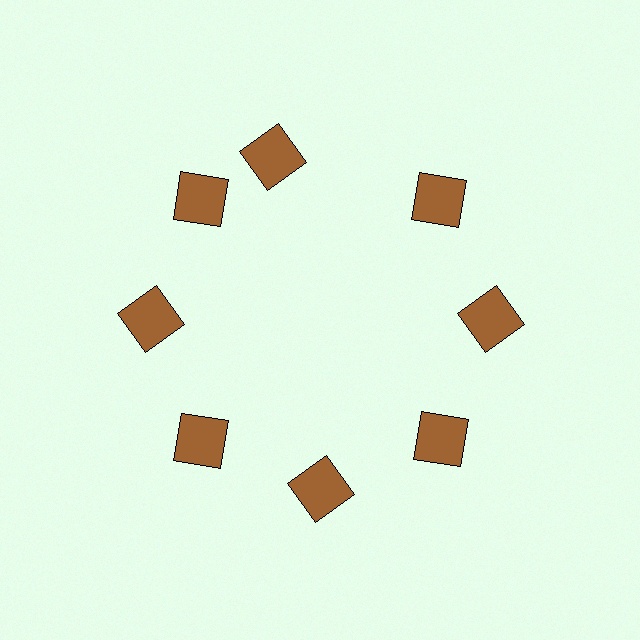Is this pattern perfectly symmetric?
No. The 8 brown squares are arranged in a ring, but one element near the 12 o'clock position is rotated out of alignment along the ring, breaking the 8-fold rotational symmetry.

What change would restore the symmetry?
The symmetry would be restored by rotating it back into even spacing with its neighbors so that all 8 squares sit at equal angles and equal distance from the center.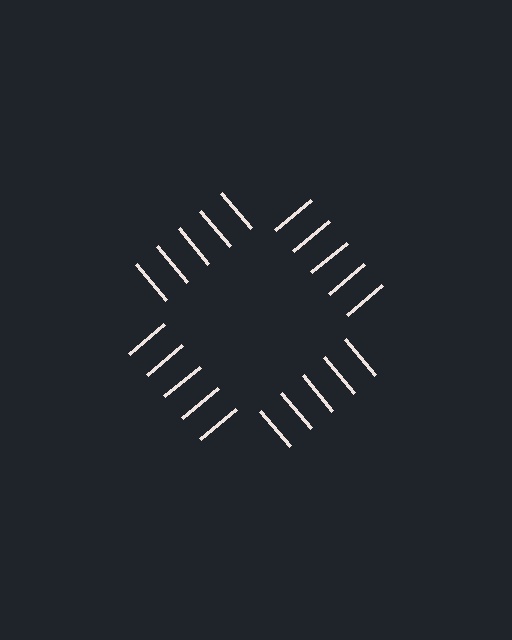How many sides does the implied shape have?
4 sides — the line-ends trace a square.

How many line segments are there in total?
20 — 5 along each of the 4 edges.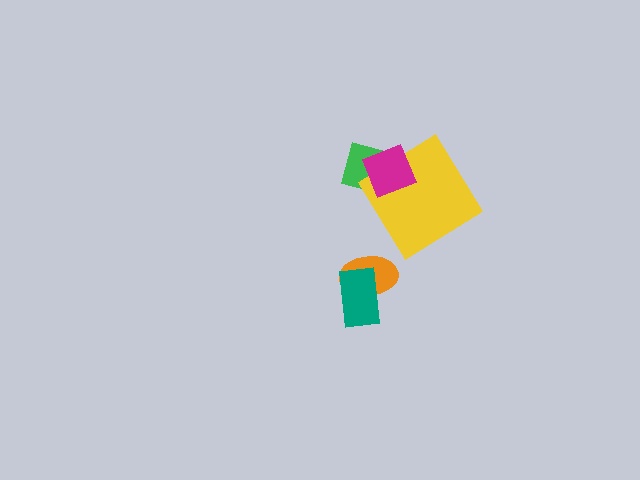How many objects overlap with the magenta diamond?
2 objects overlap with the magenta diamond.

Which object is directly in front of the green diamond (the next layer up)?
The yellow diamond is directly in front of the green diamond.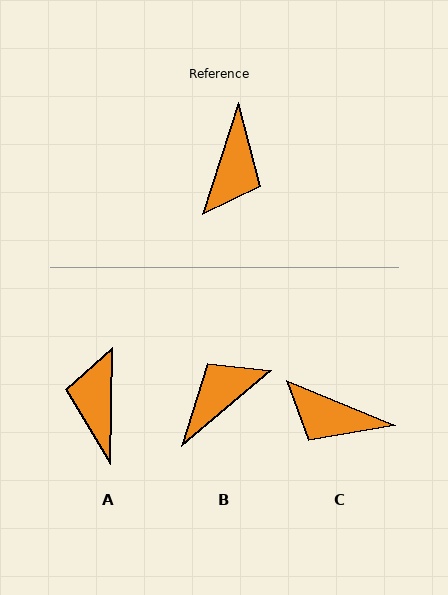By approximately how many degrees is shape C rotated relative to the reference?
Approximately 95 degrees clockwise.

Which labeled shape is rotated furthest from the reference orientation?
A, about 164 degrees away.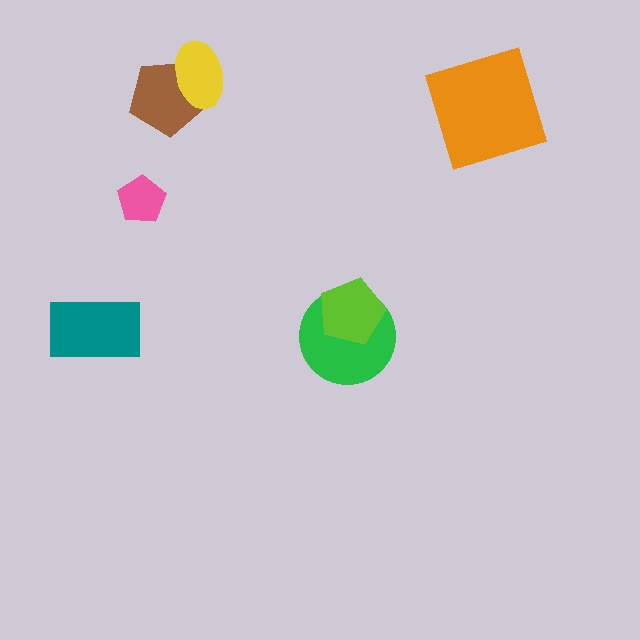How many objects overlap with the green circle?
1 object overlaps with the green circle.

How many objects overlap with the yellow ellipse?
1 object overlaps with the yellow ellipse.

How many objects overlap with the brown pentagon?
1 object overlaps with the brown pentagon.